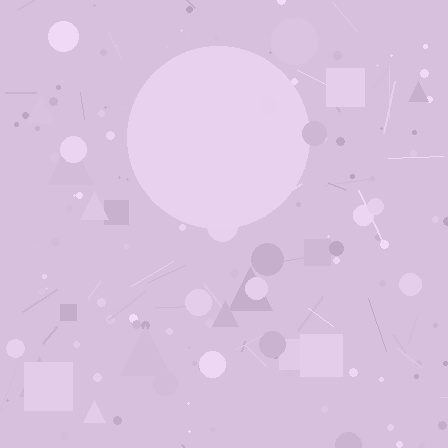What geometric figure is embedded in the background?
A circle is embedded in the background.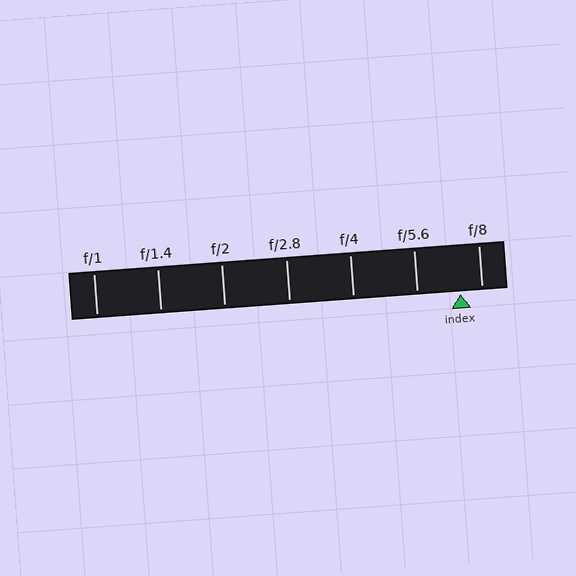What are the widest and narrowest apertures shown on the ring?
The widest aperture shown is f/1 and the narrowest is f/8.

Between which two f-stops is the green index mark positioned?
The index mark is between f/5.6 and f/8.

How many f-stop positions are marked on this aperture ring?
There are 7 f-stop positions marked.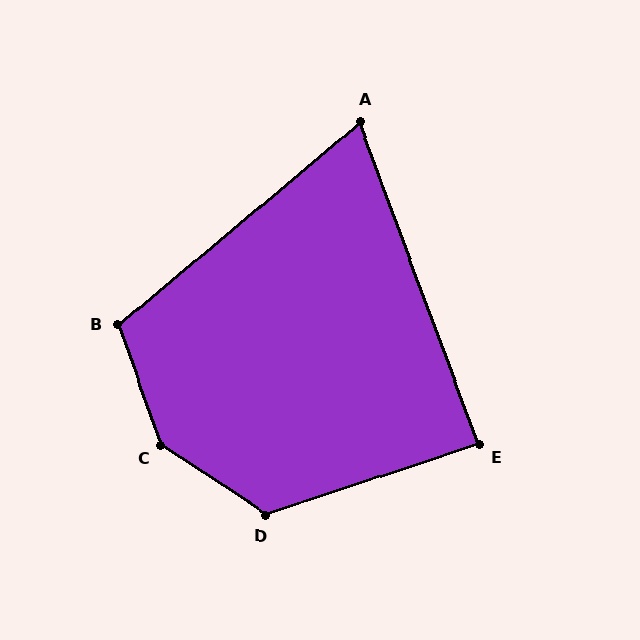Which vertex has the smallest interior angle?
A, at approximately 70 degrees.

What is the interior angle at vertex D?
Approximately 128 degrees (obtuse).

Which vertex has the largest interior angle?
C, at approximately 143 degrees.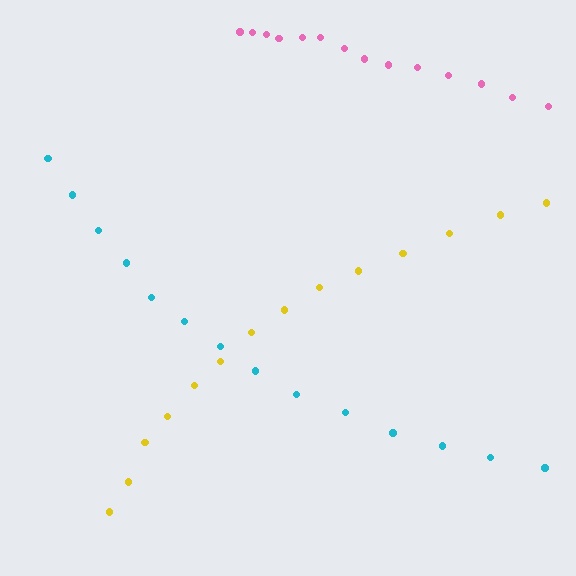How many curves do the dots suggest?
There are 3 distinct paths.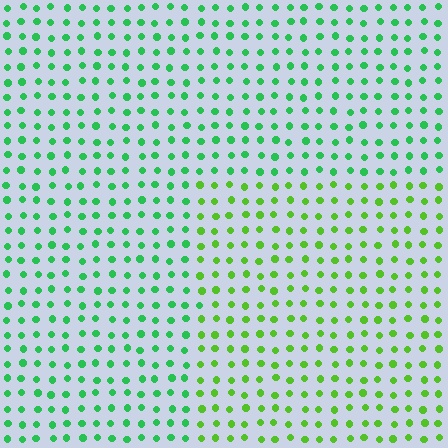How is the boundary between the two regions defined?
The boundary is defined purely by a slight shift in hue (about 33 degrees). Spacing, size, and orientation are identical on both sides.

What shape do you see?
I see a rectangle.